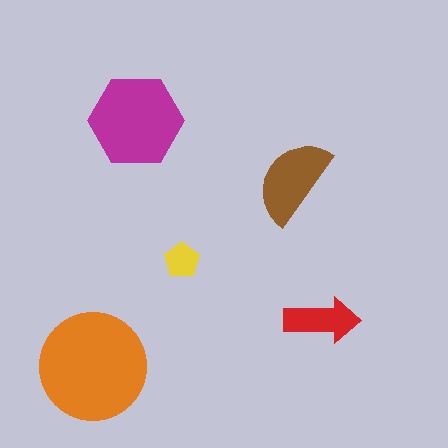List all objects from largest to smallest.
The orange circle, the magenta hexagon, the brown semicircle, the red arrow, the yellow pentagon.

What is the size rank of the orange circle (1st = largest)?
1st.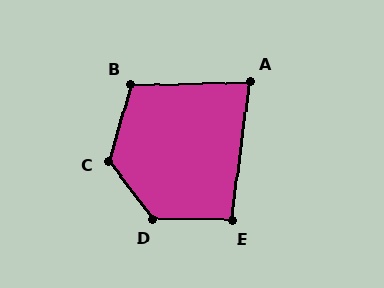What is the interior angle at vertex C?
Approximately 127 degrees (obtuse).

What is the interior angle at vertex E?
Approximately 98 degrees (obtuse).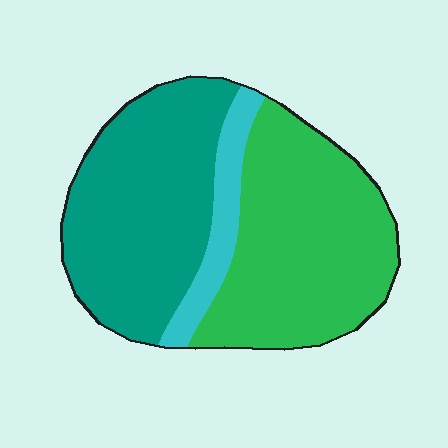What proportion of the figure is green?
Green covers 46% of the figure.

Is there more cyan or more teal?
Teal.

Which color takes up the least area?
Cyan, at roughly 10%.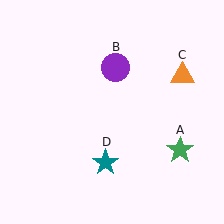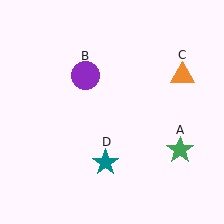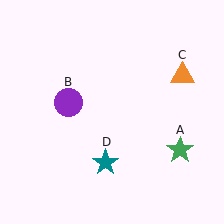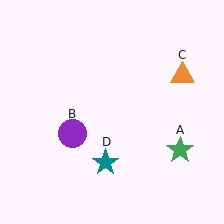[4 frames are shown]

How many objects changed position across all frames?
1 object changed position: purple circle (object B).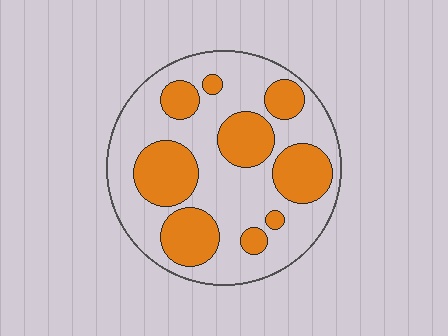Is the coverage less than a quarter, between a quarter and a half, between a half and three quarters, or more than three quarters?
Between a quarter and a half.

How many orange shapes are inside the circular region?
9.